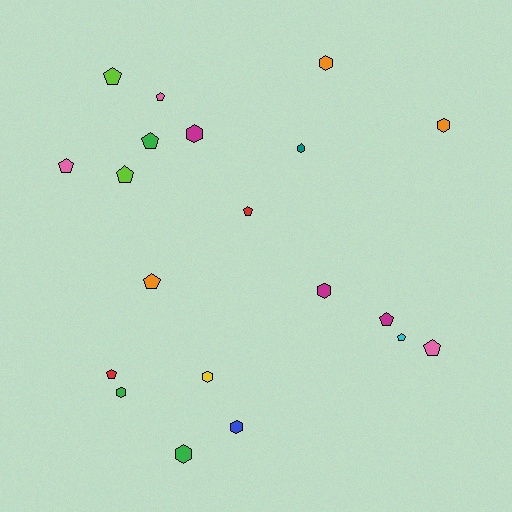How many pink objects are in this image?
There are 3 pink objects.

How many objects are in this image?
There are 20 objects.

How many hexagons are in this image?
There are 9 hexagons.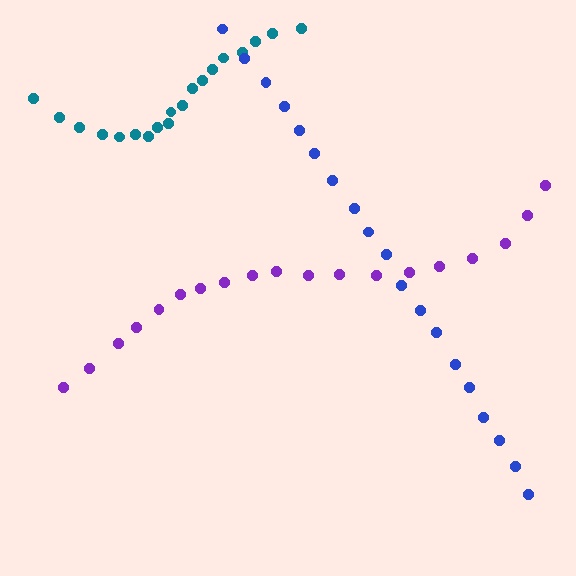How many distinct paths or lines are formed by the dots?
There are 3 distinct paths.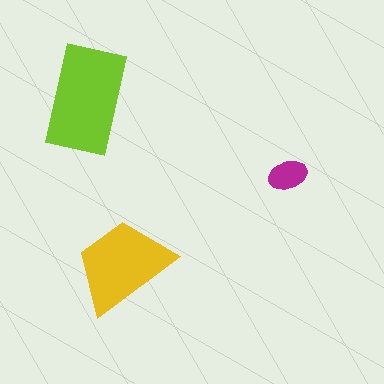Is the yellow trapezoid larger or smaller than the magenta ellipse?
Larger.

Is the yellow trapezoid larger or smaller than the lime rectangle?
Smaller.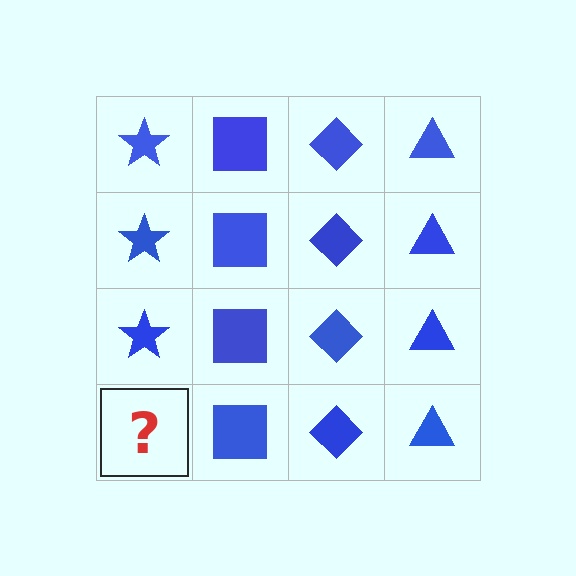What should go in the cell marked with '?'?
The missing cell should contain a blue star.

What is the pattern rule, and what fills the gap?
The rule is that each column has a consistent shape. The gap should be filled with a blue star.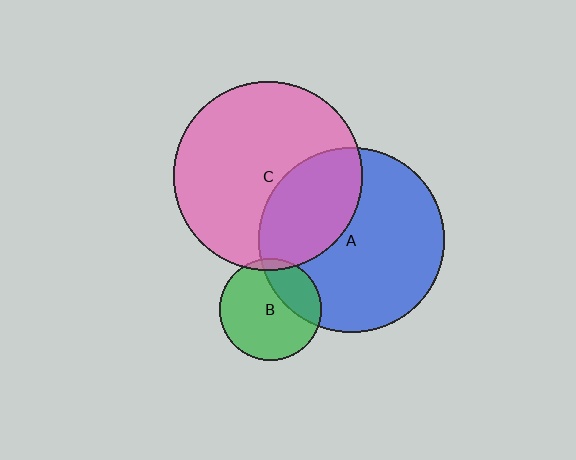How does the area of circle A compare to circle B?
Approximately 3.3 times.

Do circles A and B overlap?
Yes.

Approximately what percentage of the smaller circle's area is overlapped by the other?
Approximately 30%.